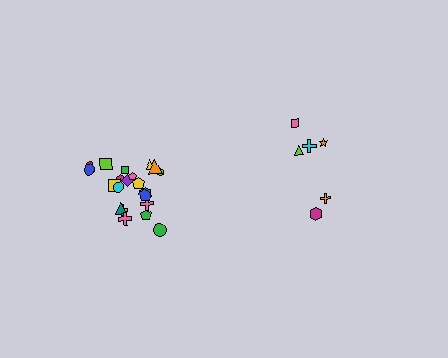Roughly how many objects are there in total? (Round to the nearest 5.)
Roughly 30 objects in total.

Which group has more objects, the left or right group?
The left group.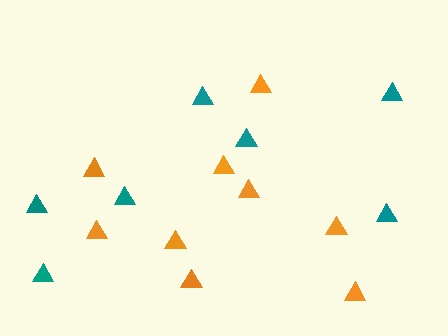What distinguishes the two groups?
There are 2 groups: one group of orange triangles (9) and one group of teal triangles (7).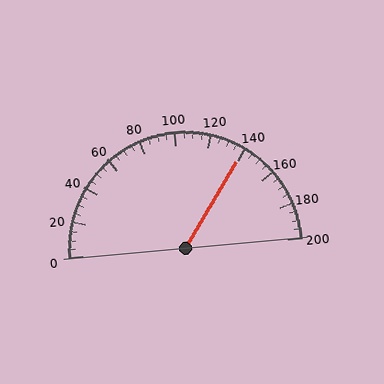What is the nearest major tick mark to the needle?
The nearest major tick mark is 140.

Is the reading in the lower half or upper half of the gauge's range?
The reading is in the upper half of the range (0 to 200).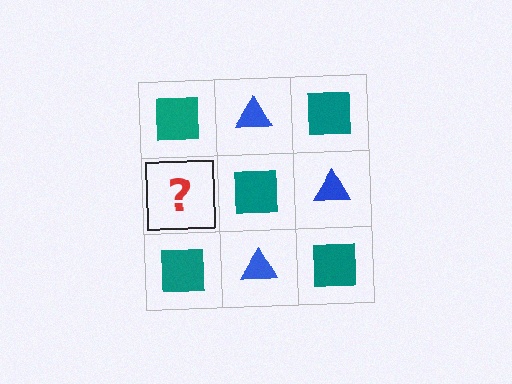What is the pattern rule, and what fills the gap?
The rule is that it alternates teal square and blue triangle in a checkerboard pattern. The gap should be filled with a blue triangle.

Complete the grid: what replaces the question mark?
The question mark should be replaced with a blue triangle.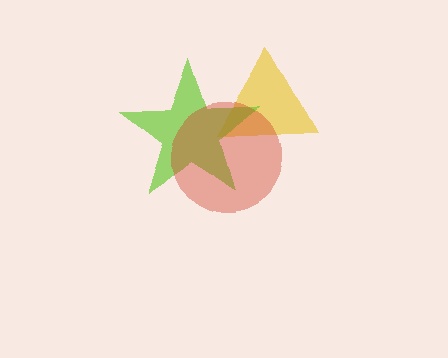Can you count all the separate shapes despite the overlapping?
Yes, there are 3 separate shapes.